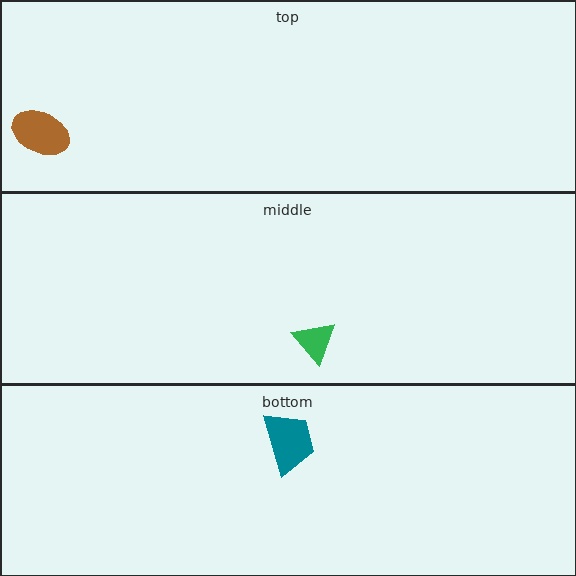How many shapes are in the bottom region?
1.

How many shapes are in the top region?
1.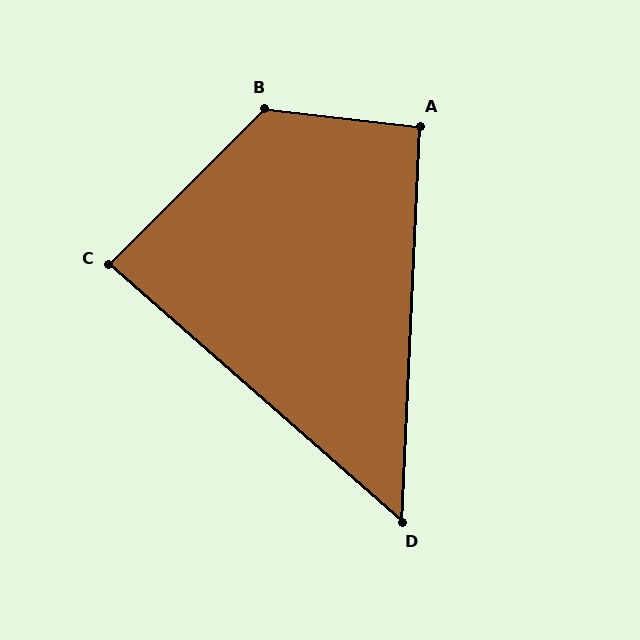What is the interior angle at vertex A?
Approximately 94 degrees (approximately right).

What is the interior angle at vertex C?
Approximately 86 degrees (approximately right).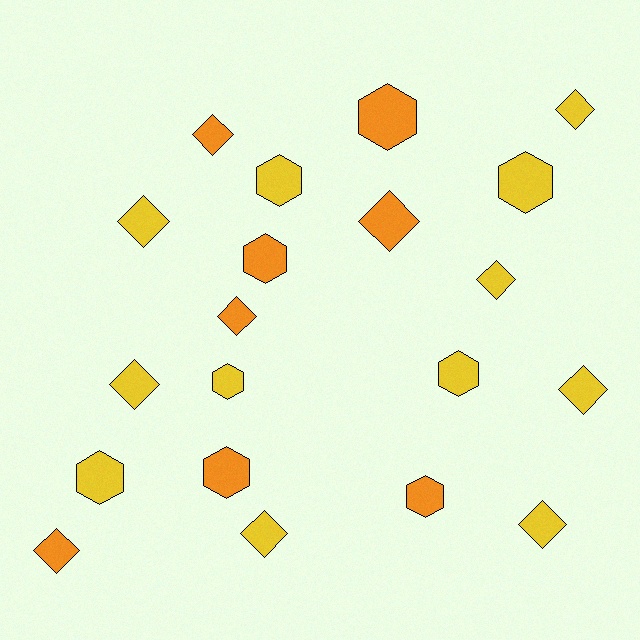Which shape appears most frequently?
Diamond, with 11 objects.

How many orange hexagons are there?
There are 4 orange hexagons.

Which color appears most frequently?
Yellow, with 12 objects.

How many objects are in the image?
There are 20 objects.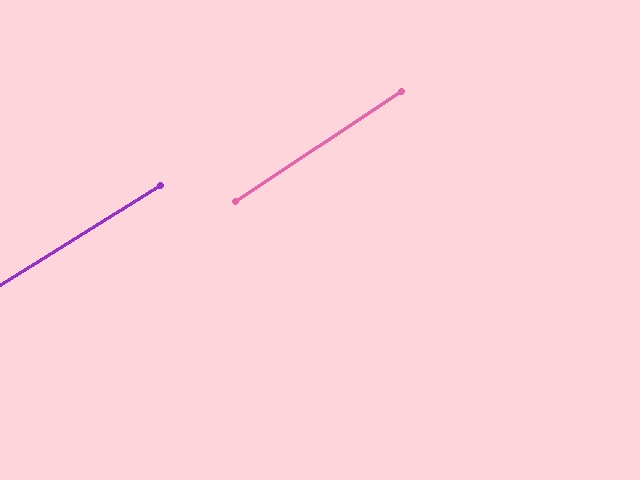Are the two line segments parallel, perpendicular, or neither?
Parallel — their directions differ by only 1.7°.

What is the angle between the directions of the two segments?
Approximately 2 degrees.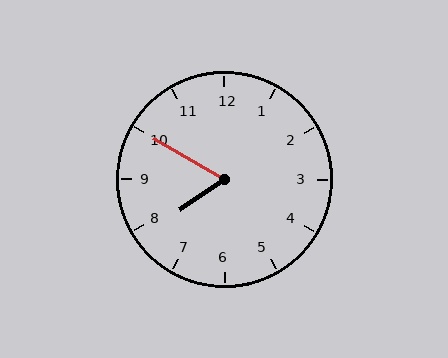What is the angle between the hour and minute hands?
Approximately 65 degrees.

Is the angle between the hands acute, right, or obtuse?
It is acute.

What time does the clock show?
7:50.